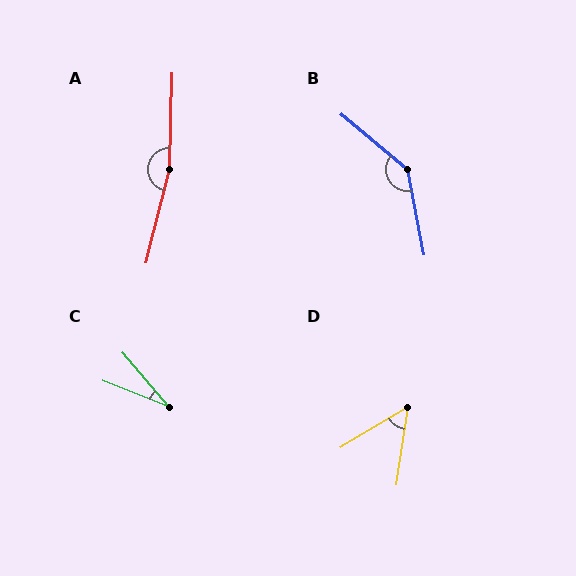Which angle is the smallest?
C, at approximately 27 degrees.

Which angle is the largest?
A, at approximately 167 degrees.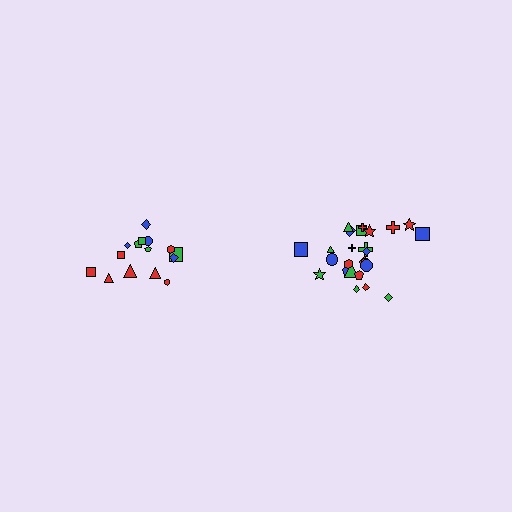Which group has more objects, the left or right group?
The right group.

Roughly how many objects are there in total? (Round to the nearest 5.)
Roughly 40 objects in total.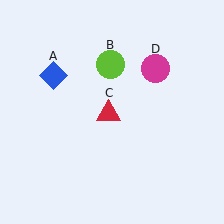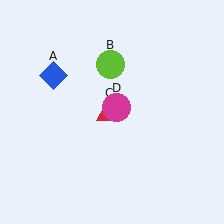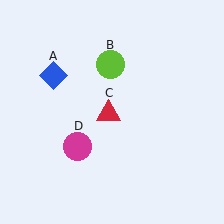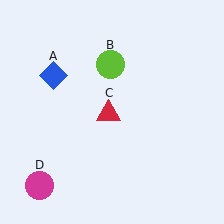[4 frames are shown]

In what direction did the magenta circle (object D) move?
The magenta circle (object D) moved down and to the left.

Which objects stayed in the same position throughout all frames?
Blue diamond (object A) and lime circle (object B) and red triangle (object C) remained stationary.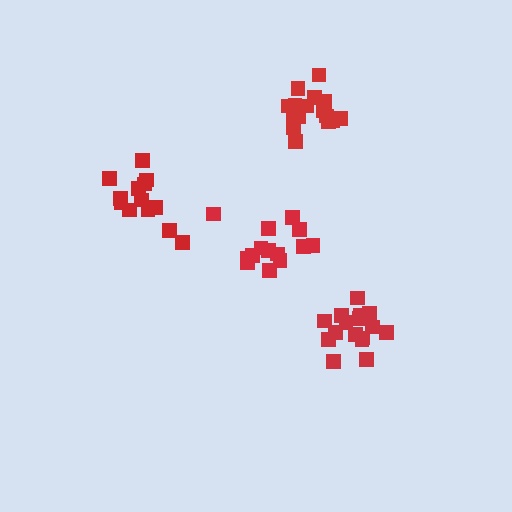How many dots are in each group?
Group 1: 14 dots, Group 2: 16 dots, Group 3: 16 dots, Group 4: 13 dots (59 total).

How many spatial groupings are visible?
There are 4 spatial groupings.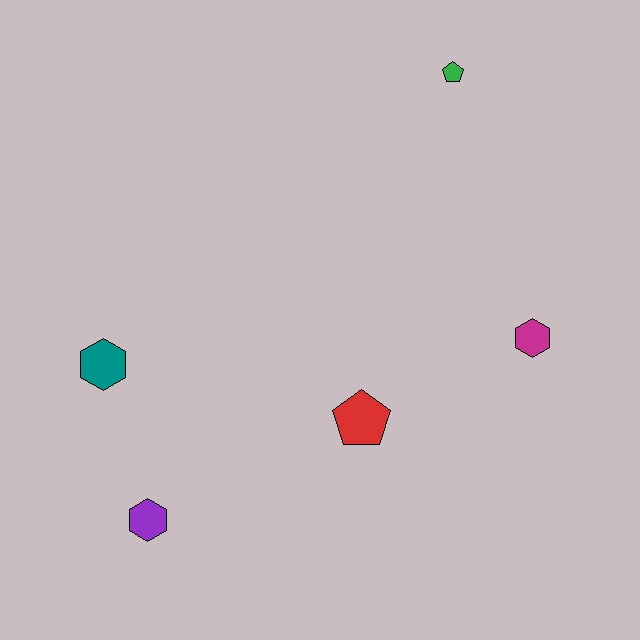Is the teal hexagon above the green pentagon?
No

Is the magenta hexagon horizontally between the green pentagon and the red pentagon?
No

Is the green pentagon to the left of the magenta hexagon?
Yes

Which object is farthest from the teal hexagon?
The green pentagon is farthest from the teal hexagon.